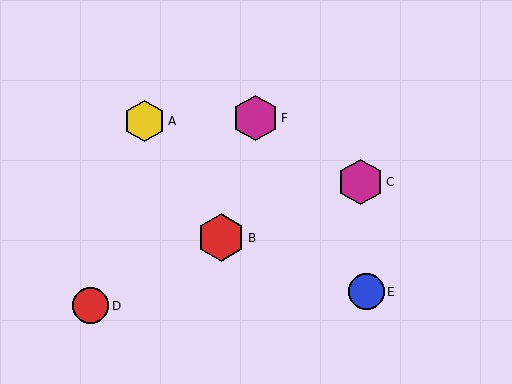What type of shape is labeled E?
Shape E is a blue circle.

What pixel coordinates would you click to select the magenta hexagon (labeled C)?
Click at (361, 182) to select the magenta hexagon C.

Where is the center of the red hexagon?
The center of the red hexagon is at (221, 238).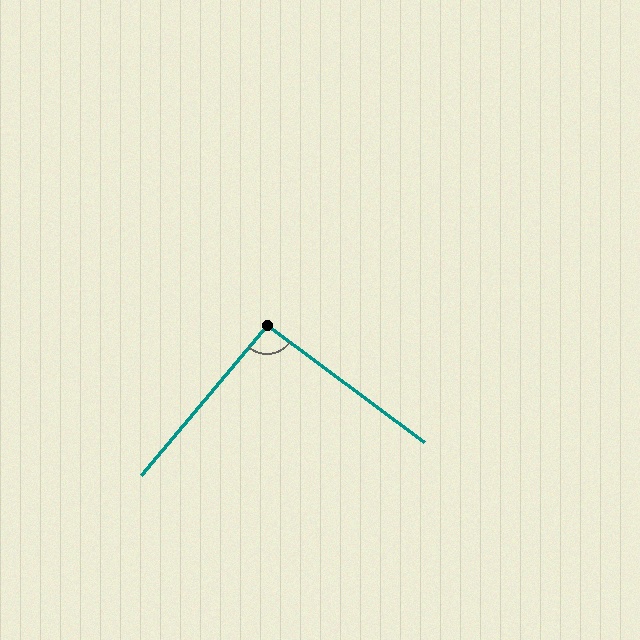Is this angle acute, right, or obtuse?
It is approximately a right angle.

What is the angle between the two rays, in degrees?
Approximately 93 degrees.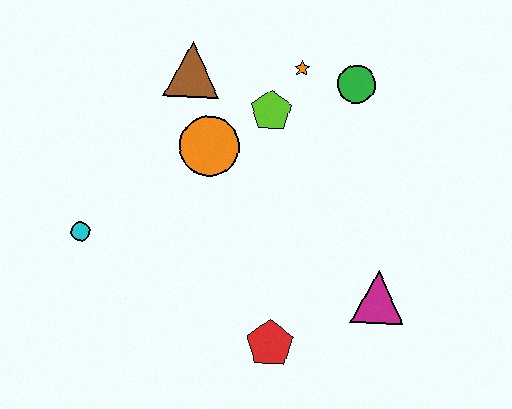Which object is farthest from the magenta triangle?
The cyan circle is farthest from the magenta triangle.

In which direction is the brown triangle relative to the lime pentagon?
The brown triangle is to the left of the lime pentagon.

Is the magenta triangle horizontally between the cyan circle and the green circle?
No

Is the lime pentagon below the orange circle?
No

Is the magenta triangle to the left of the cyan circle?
No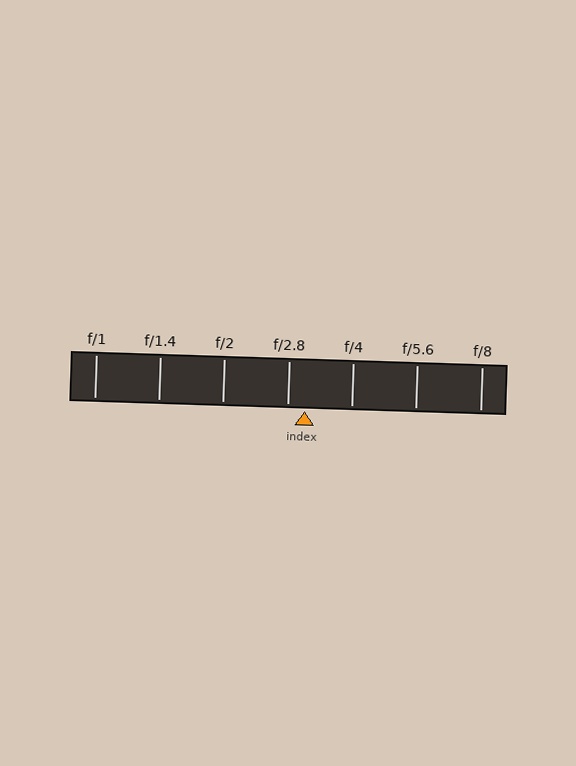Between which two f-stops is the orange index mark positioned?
The index mark is between f/2.8 and f/4.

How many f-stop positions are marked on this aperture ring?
There are 7 f-stop positions marked.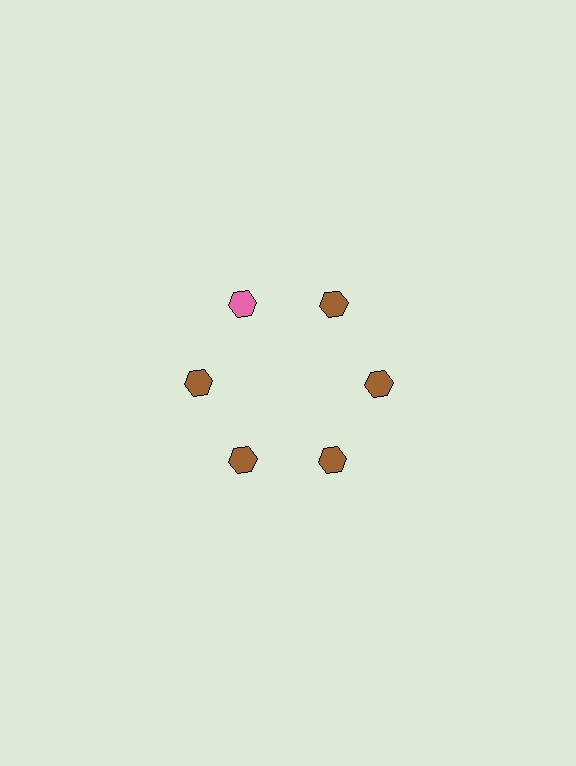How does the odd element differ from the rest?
It has a different color: pink instead of brown.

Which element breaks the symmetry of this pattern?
The pink hexagon at roughly the 11 o'clock position breaks the symmetry. All other shapes are brown hexagons.